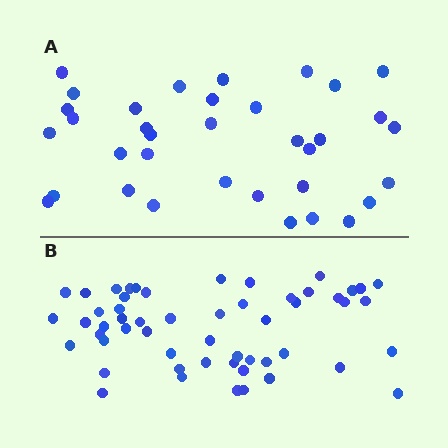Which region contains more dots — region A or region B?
Region B (the bottom region) has more dots.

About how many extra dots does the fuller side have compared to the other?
Region B has approximately 20 more dots than region A.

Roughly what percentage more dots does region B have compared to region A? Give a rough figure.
About 55% more.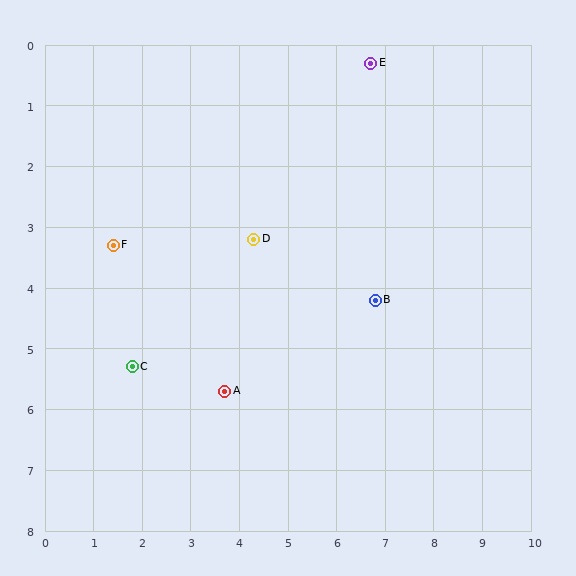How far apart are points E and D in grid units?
Points E and D are about 3.8 grid units apart.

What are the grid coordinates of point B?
Point B is at approximately (6.8, 4.2).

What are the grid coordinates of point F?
Point F is at approximately (1.4, 3.3).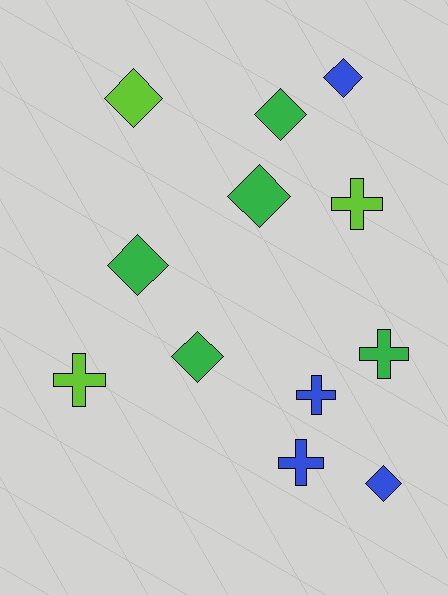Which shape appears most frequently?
Diamond, with 7 objects.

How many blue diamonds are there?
There are 2 blue diamonds.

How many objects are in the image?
There are 12 objects.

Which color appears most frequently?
Green, with 5 objects.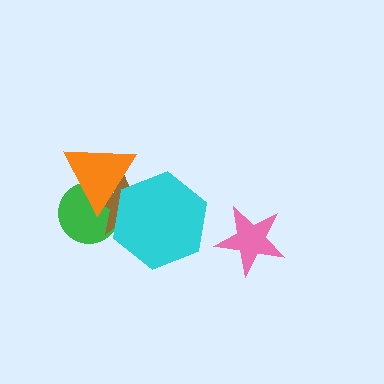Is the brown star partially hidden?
Yes, it is partially covered by another shape.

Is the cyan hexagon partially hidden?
No, no other shape covers it.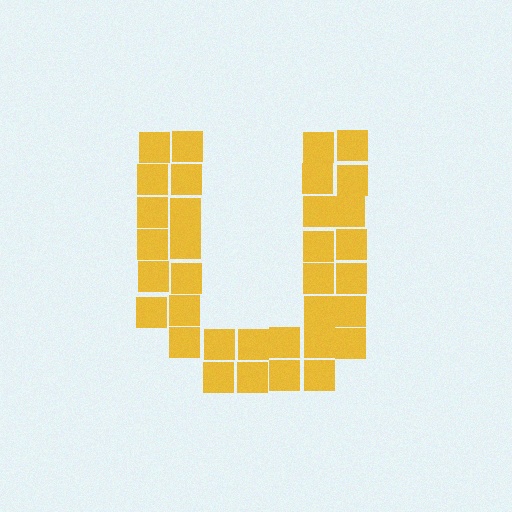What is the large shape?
The large shape is the letter U.